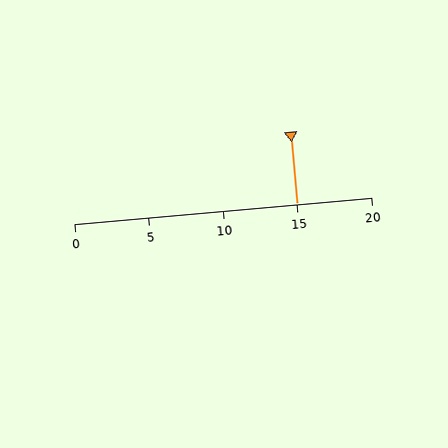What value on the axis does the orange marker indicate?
The marker indicates approximately 15.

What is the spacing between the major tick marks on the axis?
The major ticks are spaced 5 apart.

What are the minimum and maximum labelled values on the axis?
The axis runs from 0 to 20.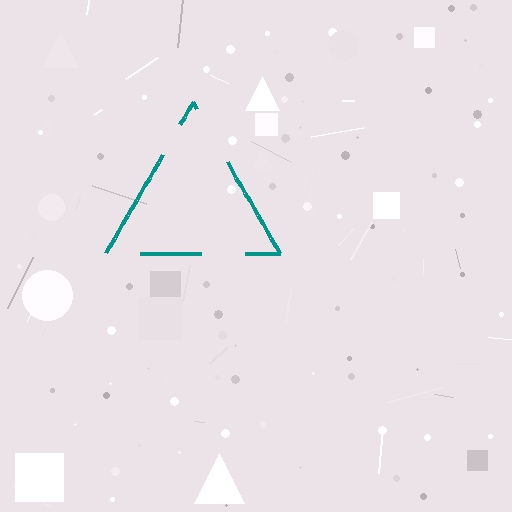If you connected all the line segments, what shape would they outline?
They would outline a triangle.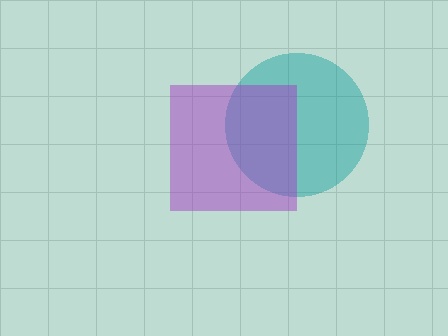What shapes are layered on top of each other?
The layered shapes are: a teal circle, a purple square.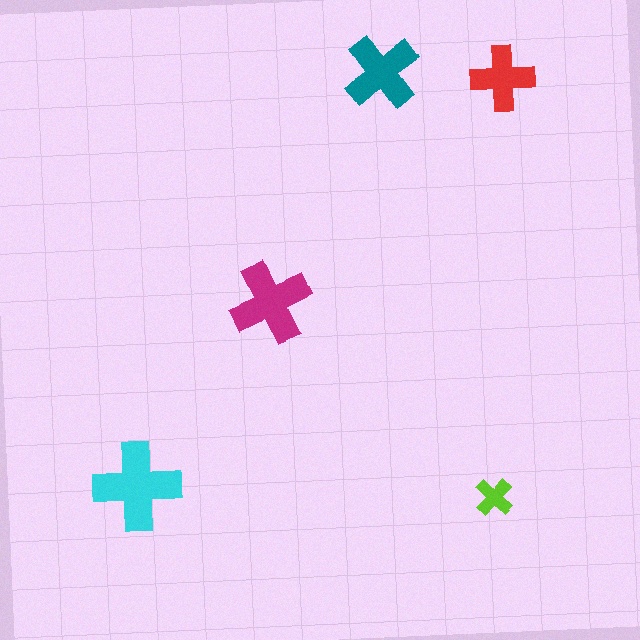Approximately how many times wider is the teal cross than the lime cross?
About 2 times wider.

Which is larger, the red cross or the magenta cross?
The magenta one.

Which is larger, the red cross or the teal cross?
The teal one.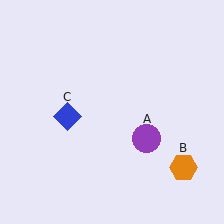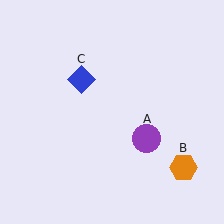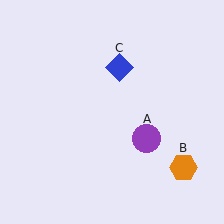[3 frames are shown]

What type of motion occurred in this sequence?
The blue diamond (object C) rotated clockwise around the center of the scene.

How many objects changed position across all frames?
1 object changed position: blue diamond (object C).